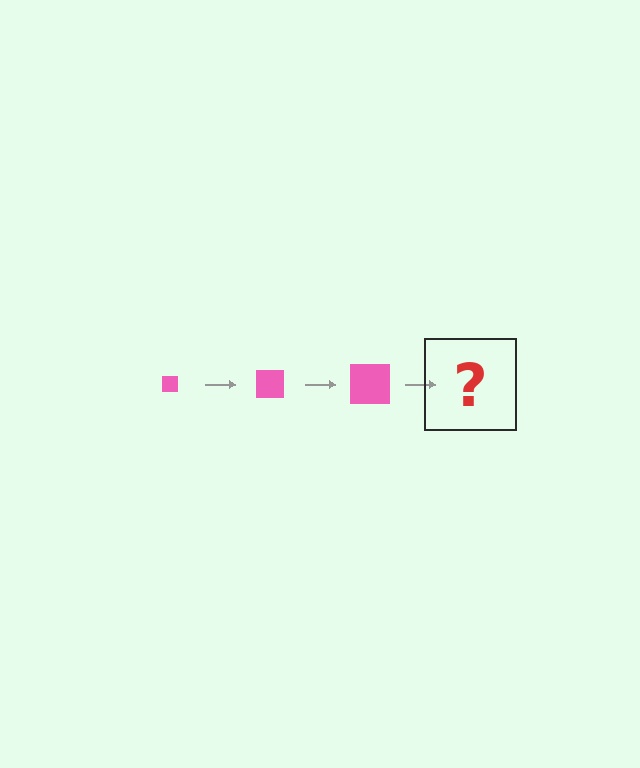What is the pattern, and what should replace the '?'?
The pattern is that the square gets progressively larger each step. The '?' should be a pink square, larger than the previous one.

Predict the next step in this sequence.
The next step is a pink square, larger than the previous one.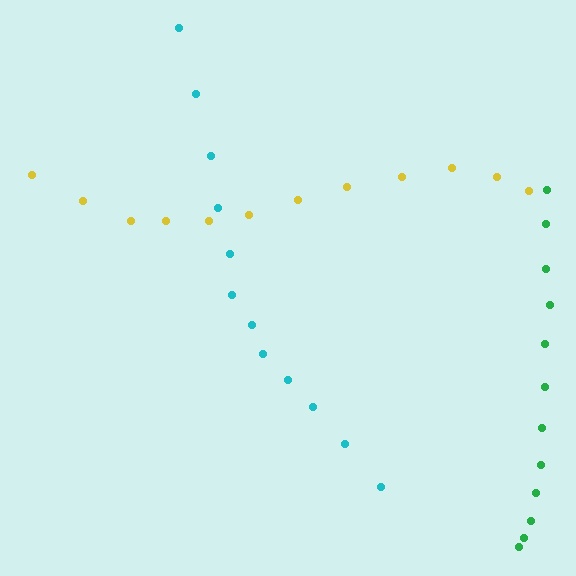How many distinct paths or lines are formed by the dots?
There are 3 distinct paths.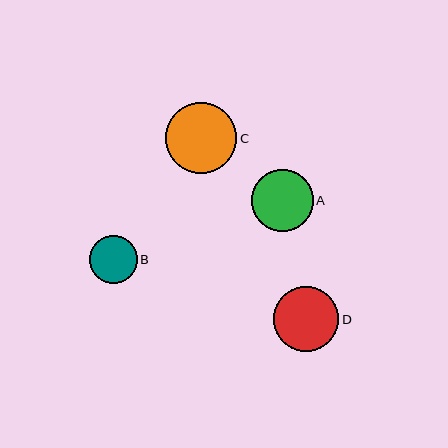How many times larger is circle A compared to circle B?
Circle A is approximately 1.3 times the size of circle B.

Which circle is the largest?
Circle C is the largest with a size of approximately 71 pixels.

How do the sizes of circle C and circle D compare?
Circle C and circle D are approximately the same size.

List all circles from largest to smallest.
From largest to smallest: C, D, A, B.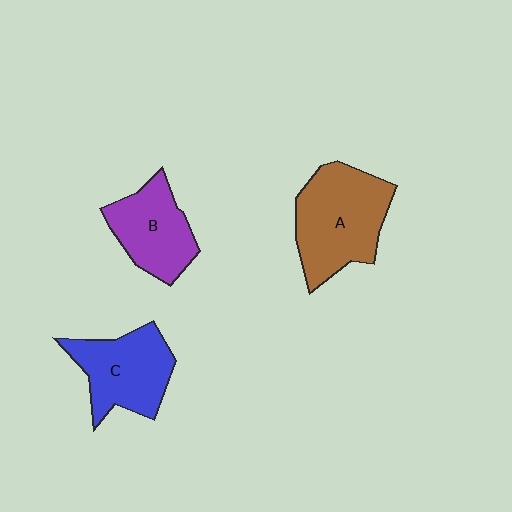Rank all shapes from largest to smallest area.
From largest to smallest: A (brown), C (blue), B (purple).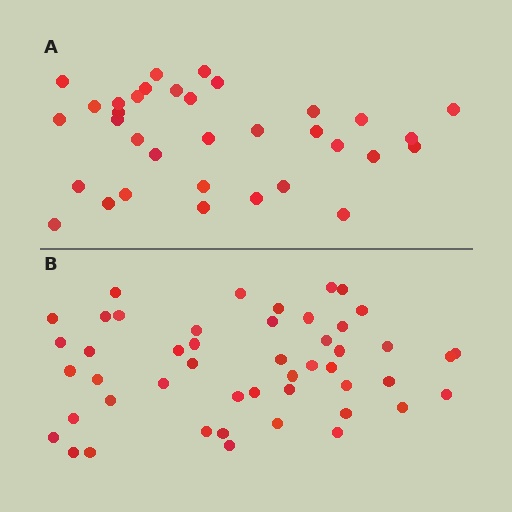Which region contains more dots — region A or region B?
Region B (the bottom region) has more dots.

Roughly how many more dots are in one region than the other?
Region B has approximately 15 more dots than region A.